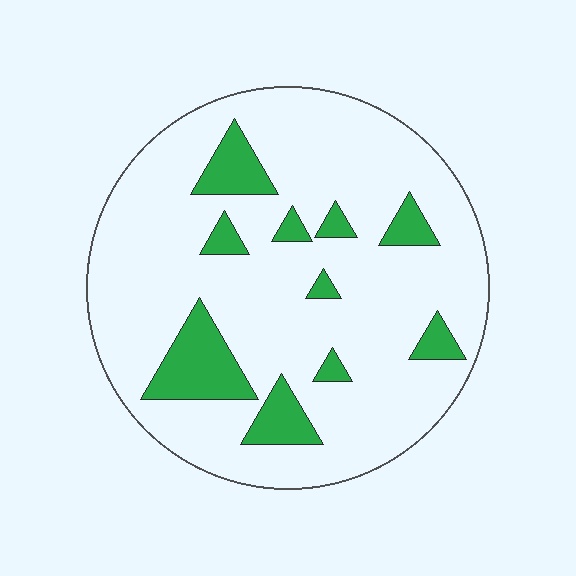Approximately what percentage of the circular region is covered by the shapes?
Approximately 15%.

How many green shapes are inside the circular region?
10.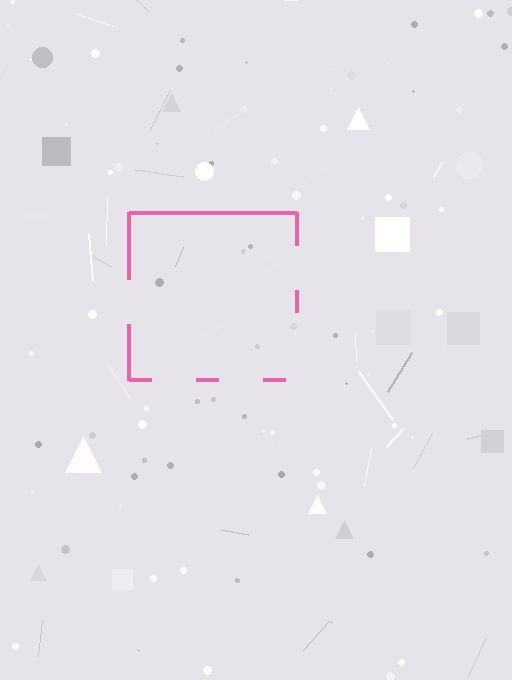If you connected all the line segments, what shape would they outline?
They would outline a square.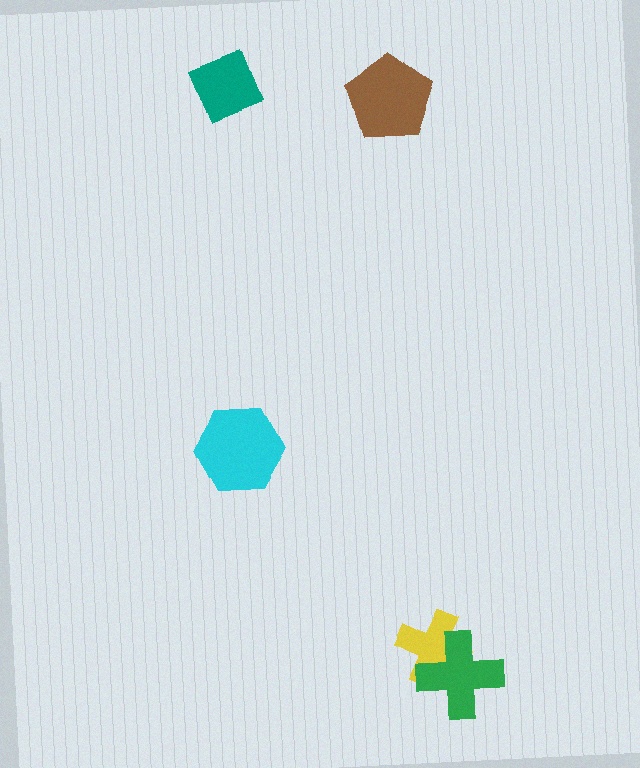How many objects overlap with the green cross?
1 object overlaps with the green cross.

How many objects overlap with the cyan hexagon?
0 objects overlap with the cyan hexagon.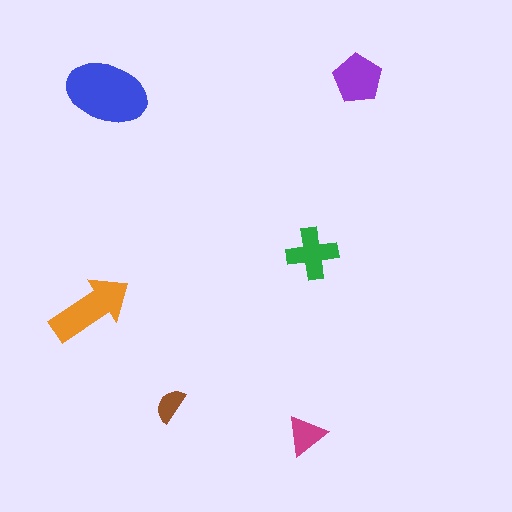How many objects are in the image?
There are 6 objects in the image.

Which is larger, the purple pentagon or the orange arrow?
The orange arrow.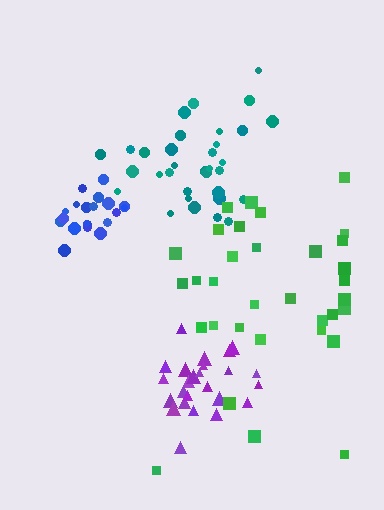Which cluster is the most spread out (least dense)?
Green.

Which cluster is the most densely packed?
Blue.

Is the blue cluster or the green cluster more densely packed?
Blue.